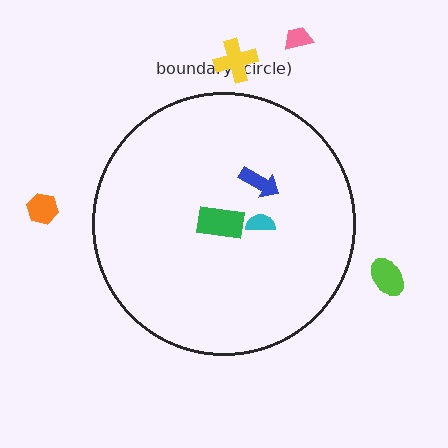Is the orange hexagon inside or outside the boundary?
Outside.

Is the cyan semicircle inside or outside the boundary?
Inside.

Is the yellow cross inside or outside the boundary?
Outside.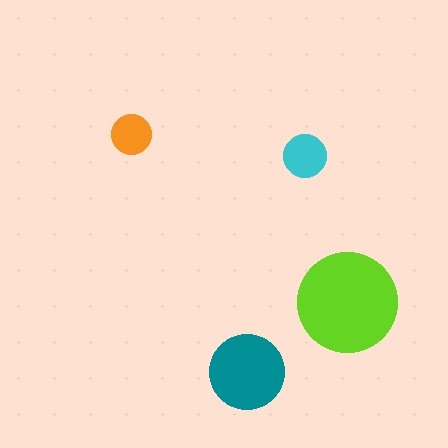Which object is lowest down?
The teal circle is bottommost.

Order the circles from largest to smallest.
the lime one, the teal one, the cyan one, the orange one.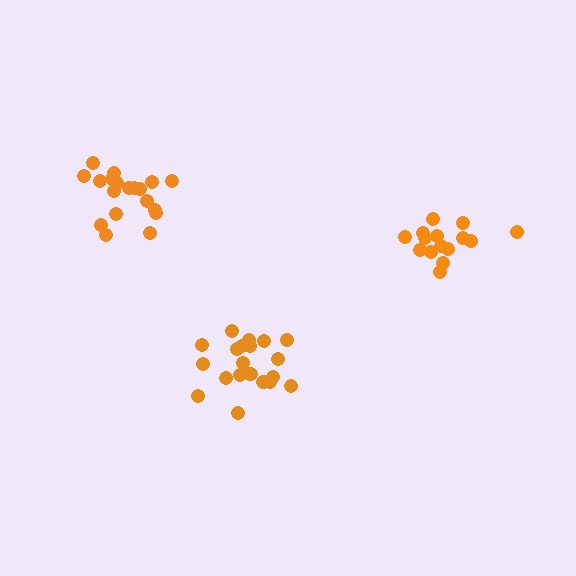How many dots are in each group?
Group 1: 15 dots, Group 2: 19 dots, Group 3: 20 dots (54 total).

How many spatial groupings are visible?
There are 3 spatial groupings.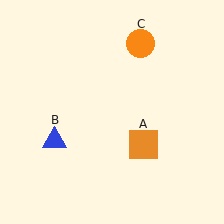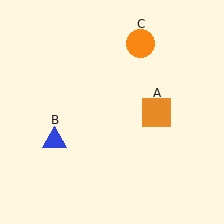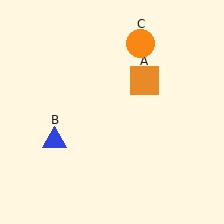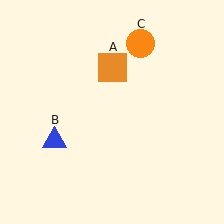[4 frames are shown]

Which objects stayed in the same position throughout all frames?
Blue triangle (object B) and orange circle (object C) remained stationary.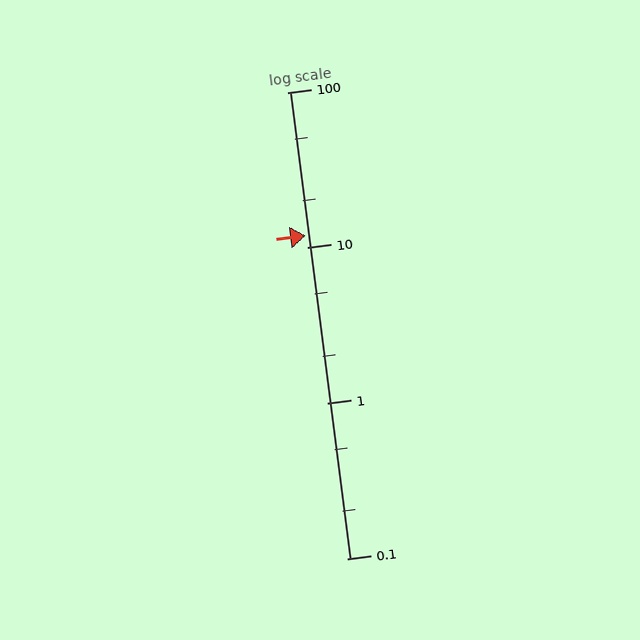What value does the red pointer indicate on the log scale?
The pointer indicates approximately 12.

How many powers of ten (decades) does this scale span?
The scale spans 3 decades, from 0.1 to 100.